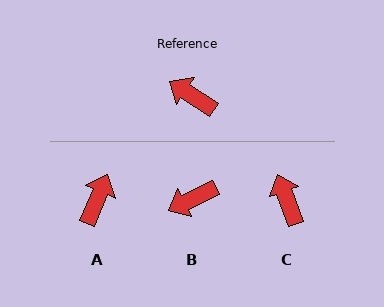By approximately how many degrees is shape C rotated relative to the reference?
Approximately 37 degrees clockwise.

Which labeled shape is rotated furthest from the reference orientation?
A, about 80 degrees away.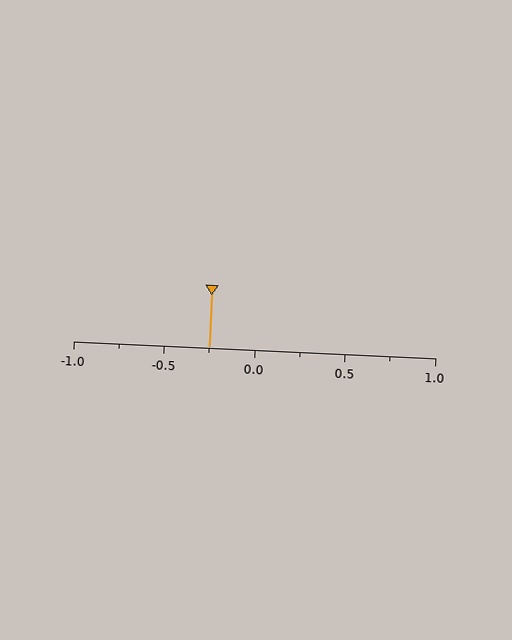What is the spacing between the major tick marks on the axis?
The major ticks are spaced 0.5 apart.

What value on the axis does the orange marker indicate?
The marker indicates approximately -0.25.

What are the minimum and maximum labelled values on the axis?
The axis runs from -1.0 to 1.0.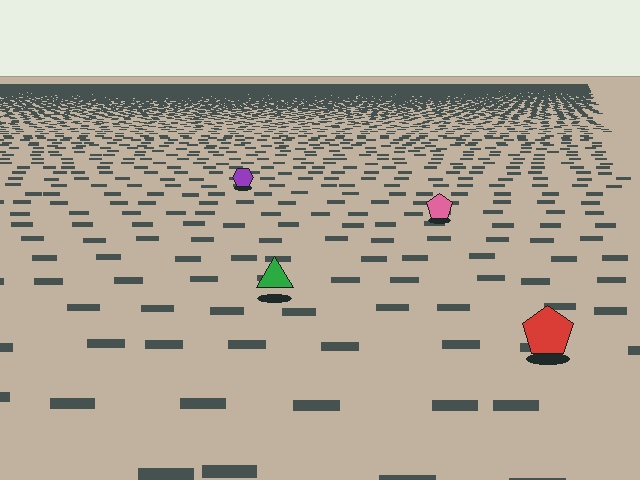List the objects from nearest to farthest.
From nearest to farthest: the red pentagon, the green triangle, the pink pentagon, the purple hexagon.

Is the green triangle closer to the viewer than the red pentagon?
No. The red pentagon is closer — you can tell from the texture gradient: the ground texture is coarser near it.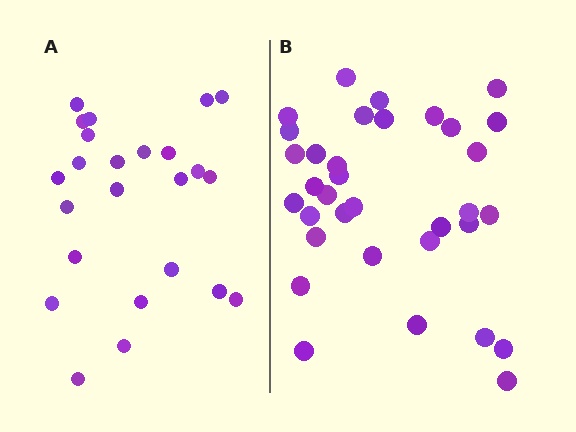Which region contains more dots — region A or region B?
Region B (the right region) has more dots.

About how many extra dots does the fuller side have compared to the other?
Region B has roughly 10 or so more dots than region A.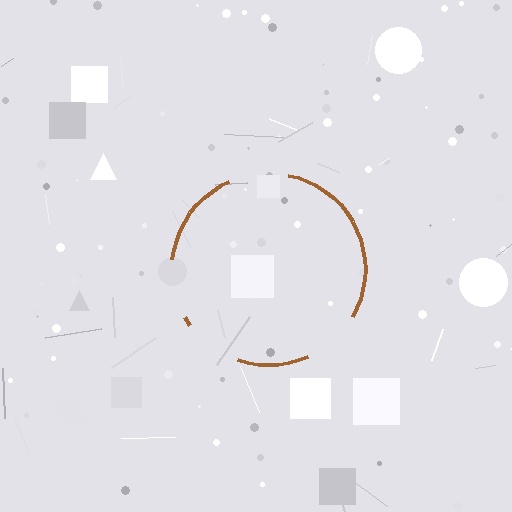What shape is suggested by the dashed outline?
The dashed outline suggests a circle.